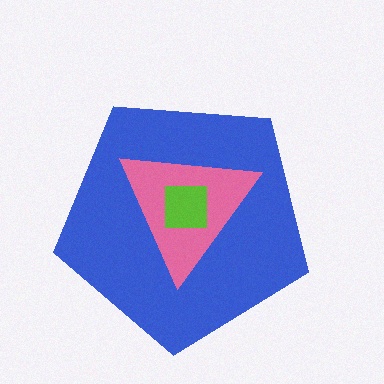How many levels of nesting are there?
3.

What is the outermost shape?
The blue pentagon.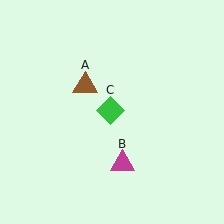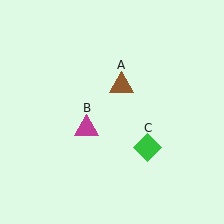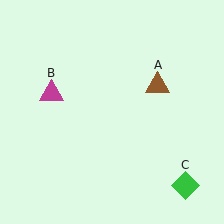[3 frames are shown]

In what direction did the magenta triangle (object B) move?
The magenta triangle (object B) moved up and to the left.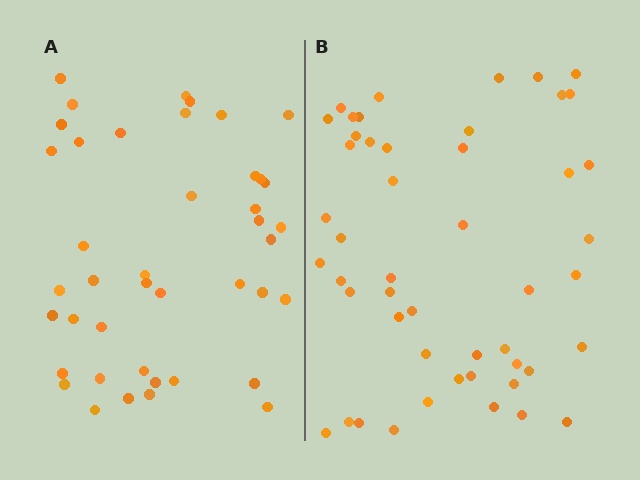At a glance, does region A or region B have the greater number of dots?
Region B (the right region) has more dots.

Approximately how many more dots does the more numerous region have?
Region B has roughly 8 or so more dots than region A.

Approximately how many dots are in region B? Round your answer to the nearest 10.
About 50 dots. (The exact count is 49, which rounds to 50.)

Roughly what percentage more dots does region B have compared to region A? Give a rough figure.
About 15% more.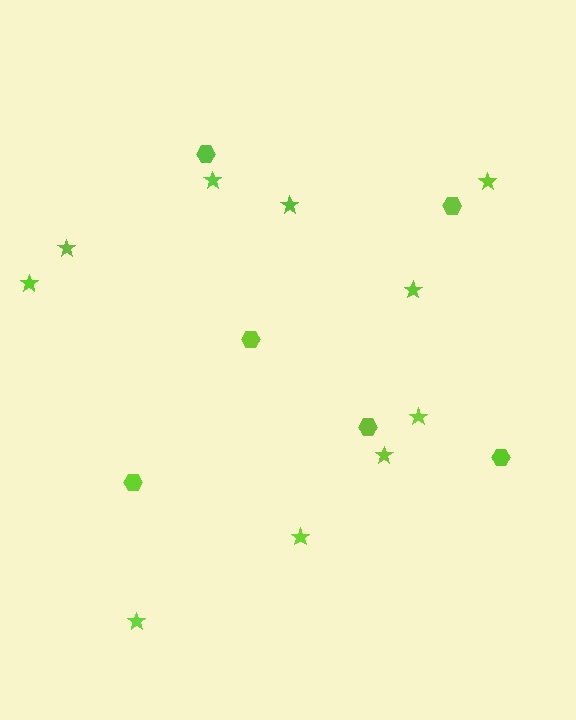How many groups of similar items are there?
There are 2 groups: one group of hexagons (6) and one group of stars (10).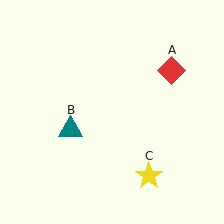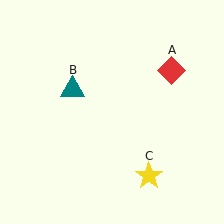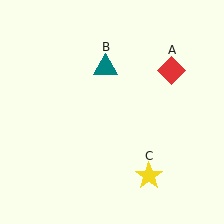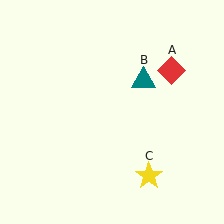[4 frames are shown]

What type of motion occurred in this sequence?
The teal triangle (object B) rotated clockwise around the center of the scene.